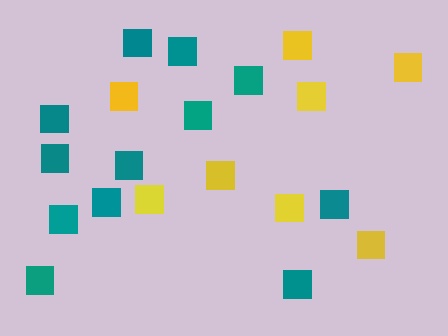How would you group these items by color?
There are 2 groups: one group of yellow squares (8) and one group of teal squares (12).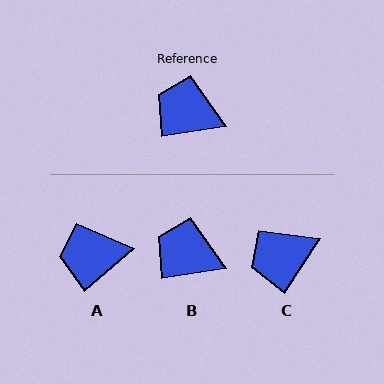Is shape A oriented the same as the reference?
No, it is off by about 32 degrees.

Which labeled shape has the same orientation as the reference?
B.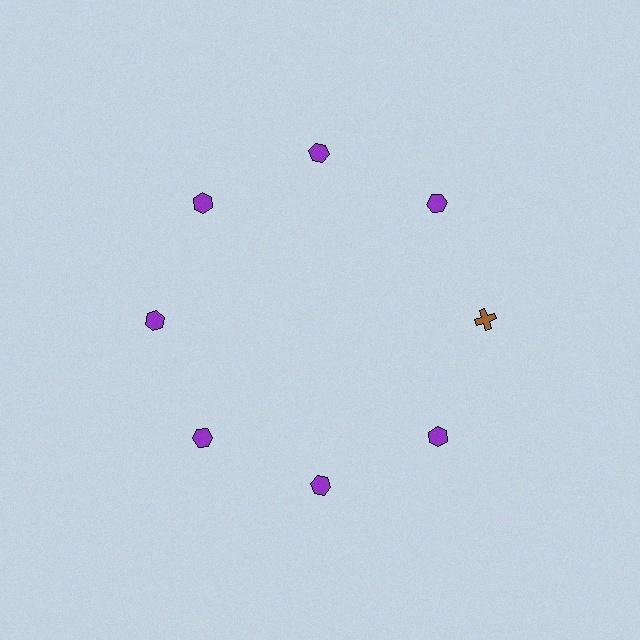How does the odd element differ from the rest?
It differs in both color (brown instead of purple) and shape (cross instead of hexagon).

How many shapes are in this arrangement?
There are 8 shapes arranged in a ring pattern.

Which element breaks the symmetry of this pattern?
The brown cross at roughly the 3 o'clock position breaks the symmetry. All other shapes are purple hexagons.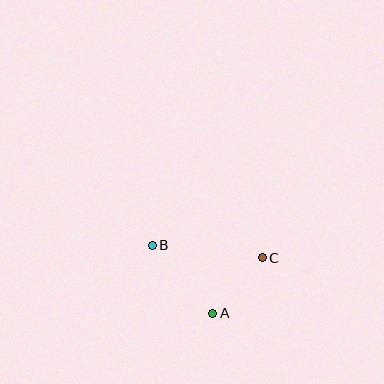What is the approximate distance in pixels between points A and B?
The distance between A and B is approximately 91 pixels.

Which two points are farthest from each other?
Points B and C are farthest from each other.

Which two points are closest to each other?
Points A and C are closest to each other.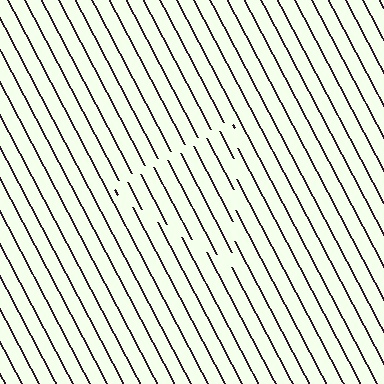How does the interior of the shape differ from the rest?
The interior of the shape contains the same grating, shifted by half a period — the contour is defined by the phase discontinuity where line-ends from the inner and outer gratings abut.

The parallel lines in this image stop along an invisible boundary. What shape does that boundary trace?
An illusory triangle. The interior of the shape contains the same grating, shifted by half a period — the contour is defined by the phase discontinuity where line-ends from the inner and outer gratings abut.